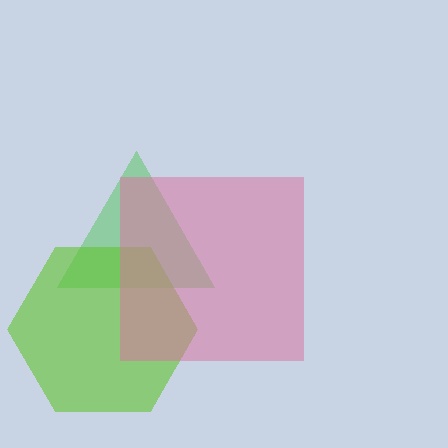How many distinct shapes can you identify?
There are 3 distinct shapes: a green triangle, a lime hexagon, a pink square.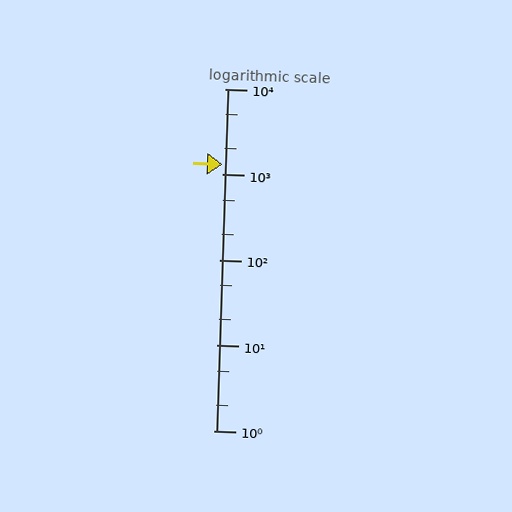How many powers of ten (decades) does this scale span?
The scale spans 4 decades, from 1 to 10000.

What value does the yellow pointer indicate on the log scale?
The pointer indicates approximately 1300.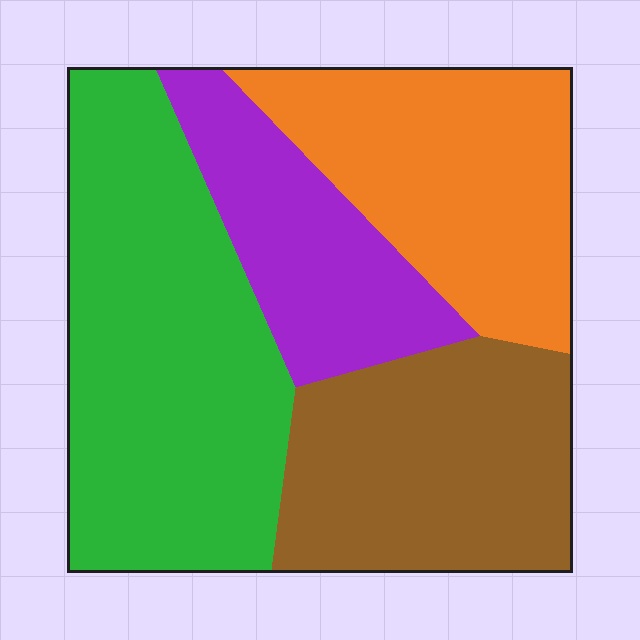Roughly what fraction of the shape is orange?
Orange covers around 25% of the shape.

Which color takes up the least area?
Purple, at roughly 15%.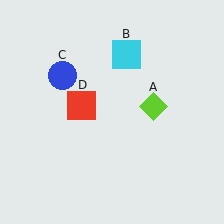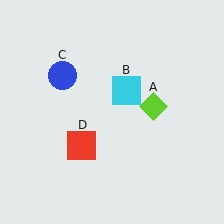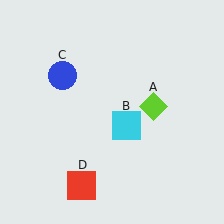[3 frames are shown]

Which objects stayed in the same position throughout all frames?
Lime diamond (object A) and blue circle (object C) remained stationary.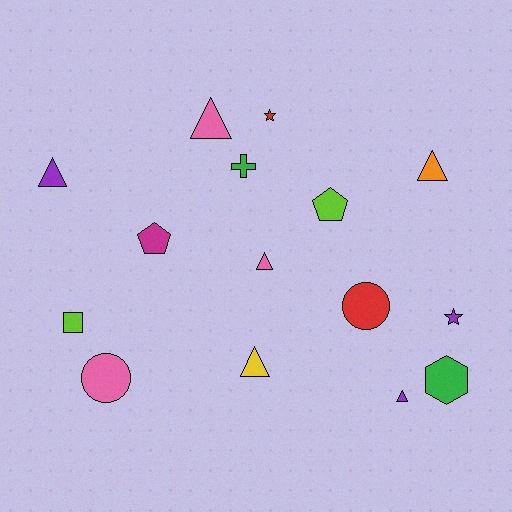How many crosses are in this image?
There is 1 cross.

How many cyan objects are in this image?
There are no cyan objects.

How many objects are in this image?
There are 15 objects.